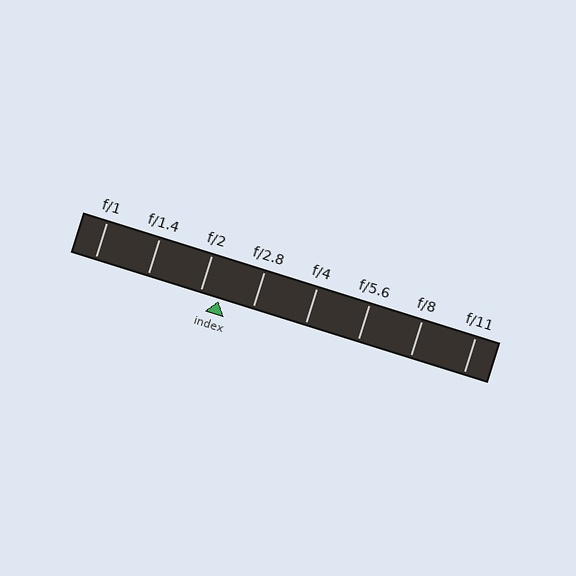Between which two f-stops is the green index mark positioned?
The index mark is between f/2 and f/2.8.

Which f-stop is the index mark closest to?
The index mark is closest to f/2.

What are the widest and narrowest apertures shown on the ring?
The widest aperture shown is f/1 and the narrowest is f/11.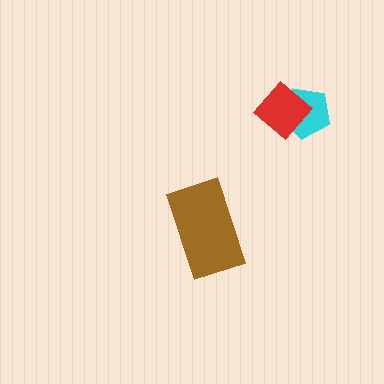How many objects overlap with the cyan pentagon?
1 object overlaps with the cyan pentagon.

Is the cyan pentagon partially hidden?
Yes, it is partially covered by another shape.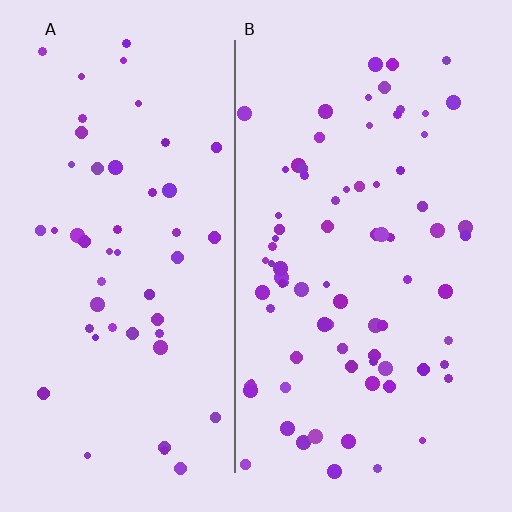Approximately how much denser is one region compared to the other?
Approximately 1.5× — region B over region A.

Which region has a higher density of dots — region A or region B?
B (the right).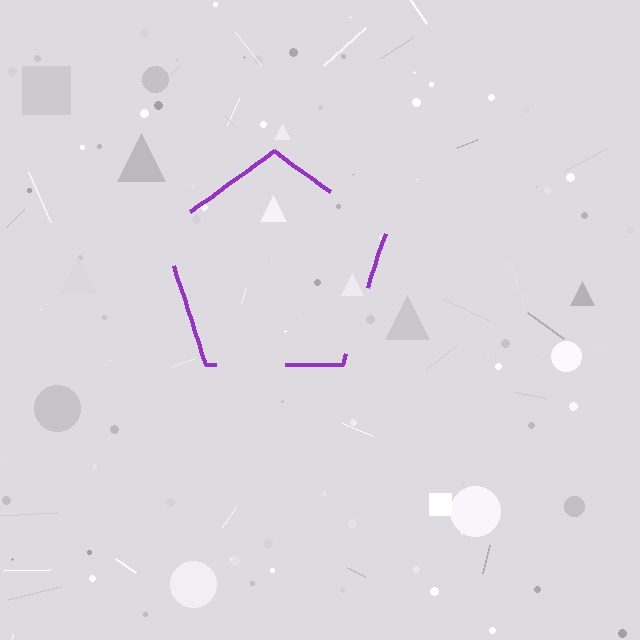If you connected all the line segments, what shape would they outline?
They would outline a pentagon.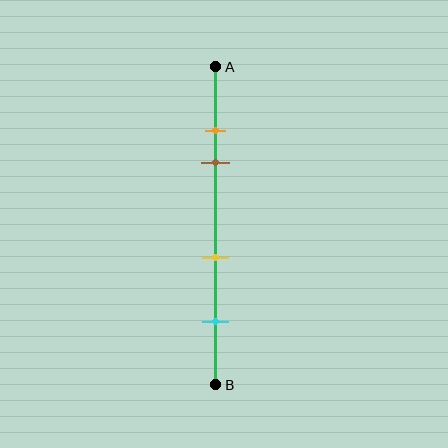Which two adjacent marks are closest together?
The orange and brown marks are the closest adjacent pair.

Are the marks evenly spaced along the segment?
No, the marks are not evenly spaced.